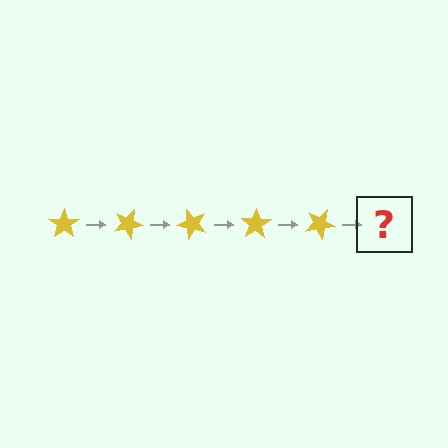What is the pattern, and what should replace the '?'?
The pattern is that the star rotates 25 degrees each step. The '?' should be a yellow star rotated 125 degrees.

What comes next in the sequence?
The next element should be a yellow star rotated 125 degrees.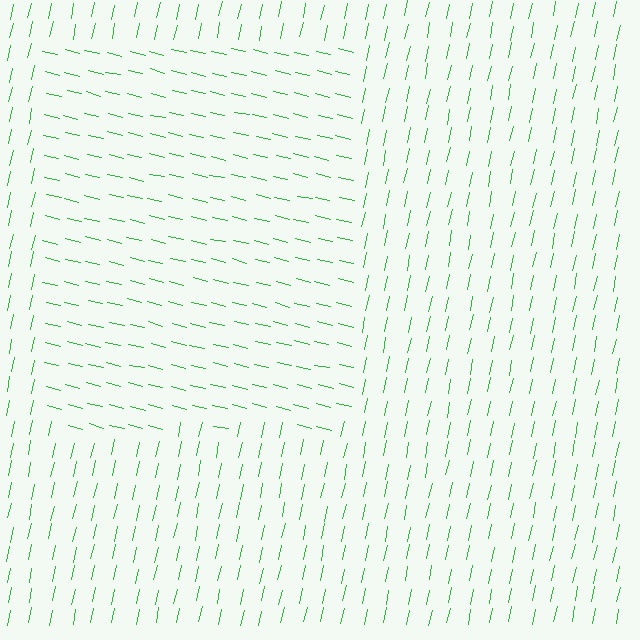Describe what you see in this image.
The image is filled with small green line segments. A rectangle region in the image has lines oriented differently from the surrounding lines, creating a visible texture boundary.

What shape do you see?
I see a rectangle.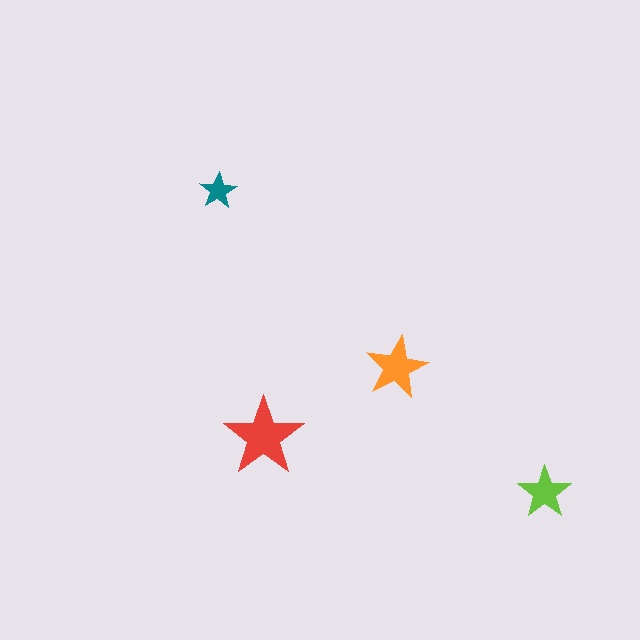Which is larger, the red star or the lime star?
The red one.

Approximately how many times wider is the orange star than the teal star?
About 1.5 times wider.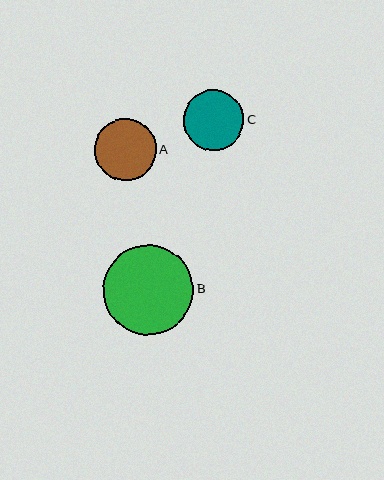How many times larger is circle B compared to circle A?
Circle B is approximately 1.4 times the size of circle A.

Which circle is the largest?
Circle B is the largest with a size of approximately 90 pixels.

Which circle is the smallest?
Circle C is the smallest with a size of approximately 61 pixels.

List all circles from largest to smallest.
From largest to smallest: B, A, C.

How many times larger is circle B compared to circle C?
Circle B is approximately 1.5 times the size of circle C.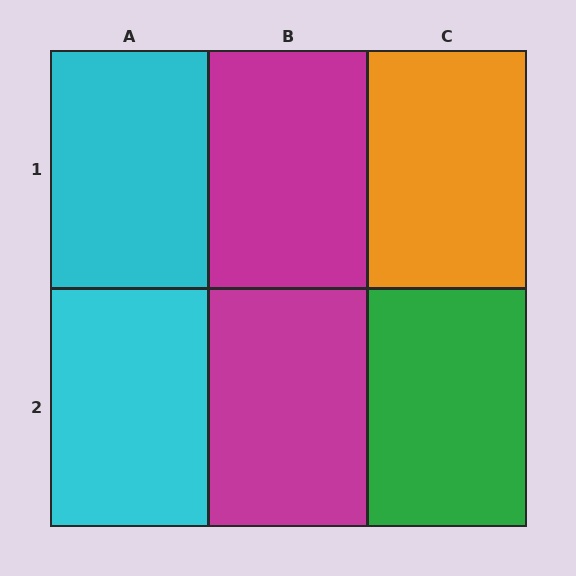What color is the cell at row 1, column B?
Magenta.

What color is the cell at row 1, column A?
Cyan.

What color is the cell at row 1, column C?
Orange.